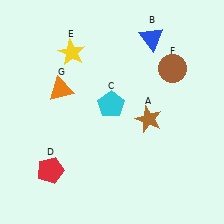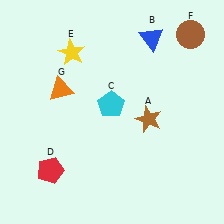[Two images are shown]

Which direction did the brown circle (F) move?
The brown circle (F) moved up.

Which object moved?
The brown circle (F) moved up.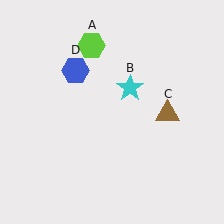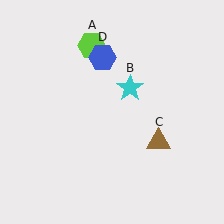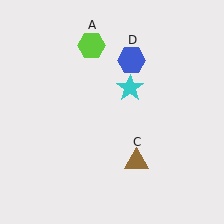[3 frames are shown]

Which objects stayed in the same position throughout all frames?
Lime hexagon (object A) and cyan star (object B) remained stationary.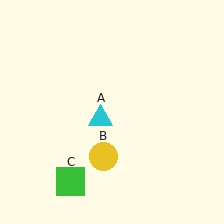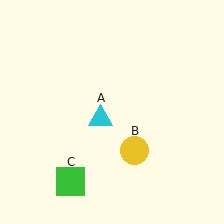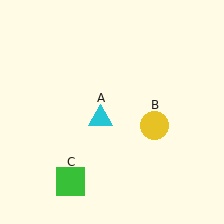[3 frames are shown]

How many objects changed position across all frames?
1 object changed position: yellow circle (object B).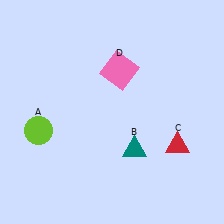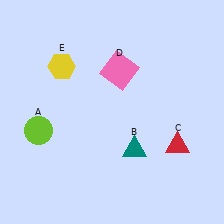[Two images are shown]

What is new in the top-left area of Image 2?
A yellow hexagon (E) was added in the top-left area of Image 2.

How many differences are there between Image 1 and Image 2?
There is 1 difference between the two images.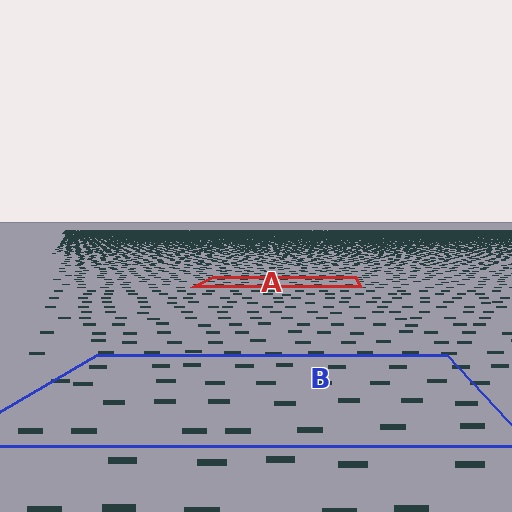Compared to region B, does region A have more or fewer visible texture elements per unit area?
Region A has more texture elements per unit area — they are packed more densely because it is farther away.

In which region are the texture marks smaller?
The texture marks are smaller in region A, because it is farther away.